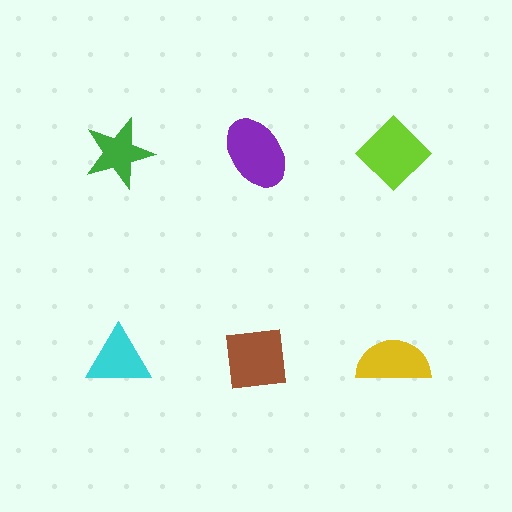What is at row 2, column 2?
A brown square.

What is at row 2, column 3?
A yellow semicircle.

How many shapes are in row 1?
3 shapes.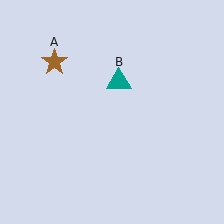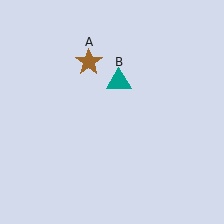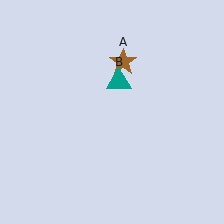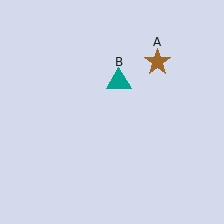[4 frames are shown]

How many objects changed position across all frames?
1 object changed position: brown star (object A).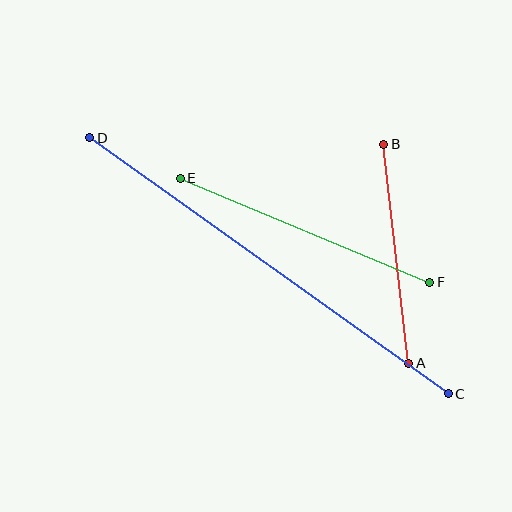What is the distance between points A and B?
The distance is approximately 221 pixels.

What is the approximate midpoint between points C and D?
The midpoint is at approximately (269, 266) pixels.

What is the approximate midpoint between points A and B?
The midpoint is at approximately (396, 254) pixels.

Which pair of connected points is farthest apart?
Points C and D are farthest apart.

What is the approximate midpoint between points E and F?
The midpoint is at approximately (305, 230) pixels.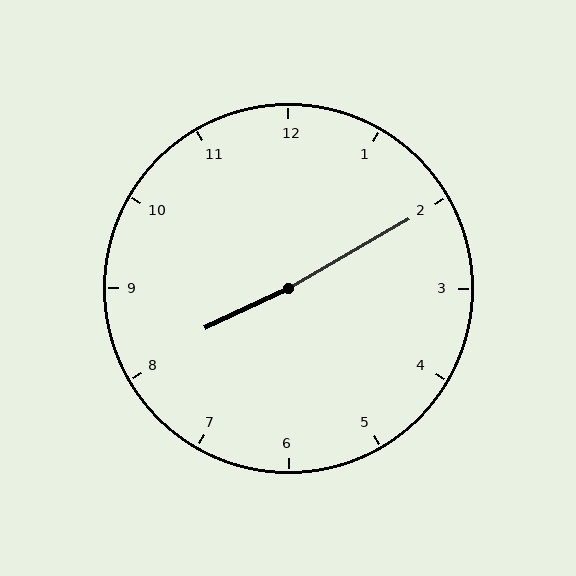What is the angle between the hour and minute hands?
Approximately 175 degrees.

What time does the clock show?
8:10.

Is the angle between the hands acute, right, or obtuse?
It is obtuse.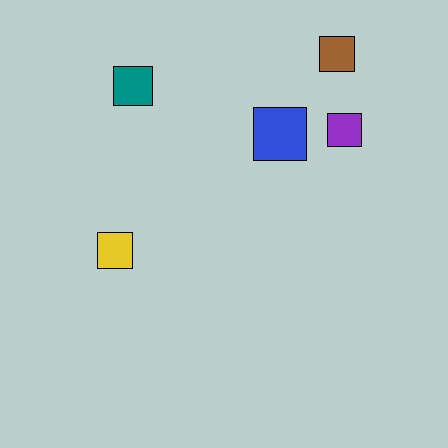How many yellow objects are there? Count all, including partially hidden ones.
There is 1 yellow object.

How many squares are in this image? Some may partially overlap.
There are 5 squares.